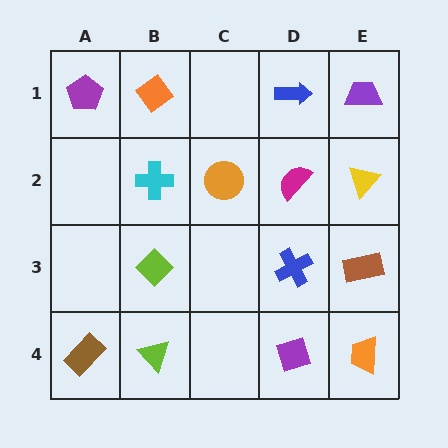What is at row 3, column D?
A blue cross.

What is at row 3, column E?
A brown rectangle.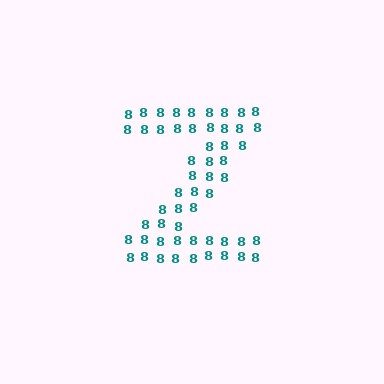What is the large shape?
The large shape is the letter Z.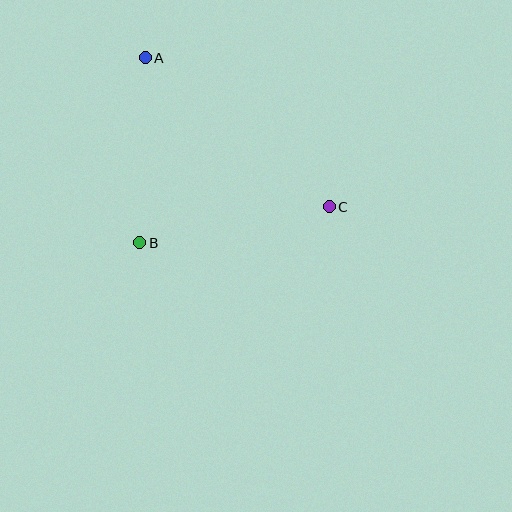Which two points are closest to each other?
Points A and B are closest to each other.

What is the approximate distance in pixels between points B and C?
The distance between B and C is approximately 193 pixels.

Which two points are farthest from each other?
Points A and C are farthest from each other.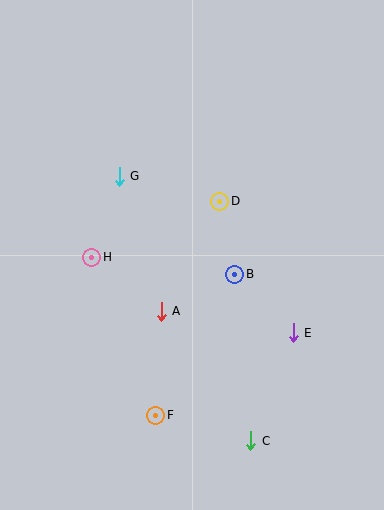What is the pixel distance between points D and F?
The distance between D and F is 223 pixels.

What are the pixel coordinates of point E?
Point E is at (293, 333).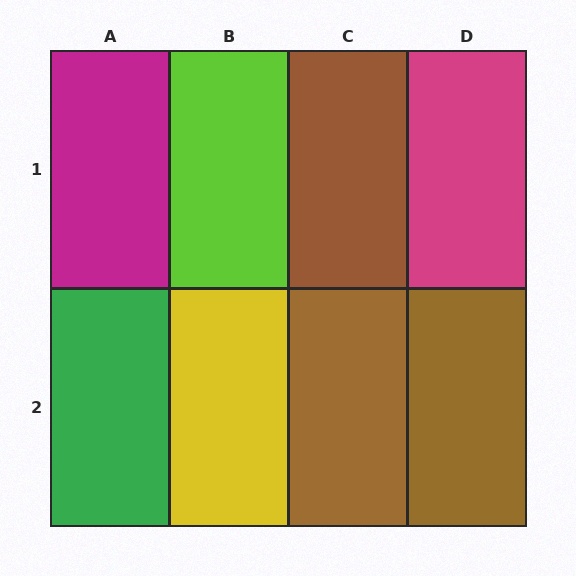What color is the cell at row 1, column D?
Magenta.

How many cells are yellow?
1 cell is yellow.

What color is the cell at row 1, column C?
Brown.